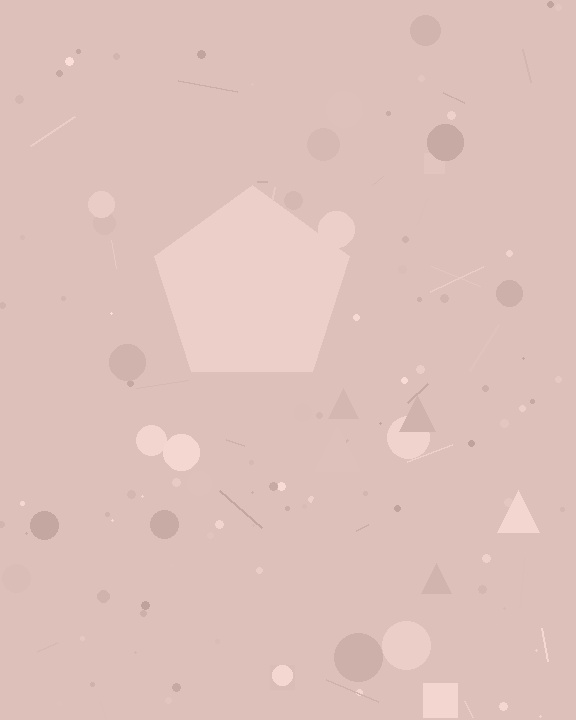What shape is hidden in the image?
A pentagon is hidden in the image.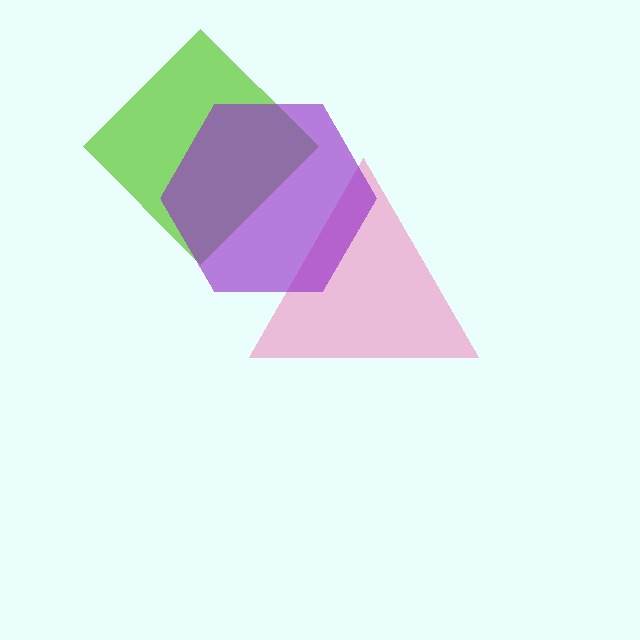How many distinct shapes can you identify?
There are 3 distinct shapes: a pink triangle, a lime diamond, a purple hexagon.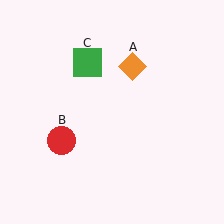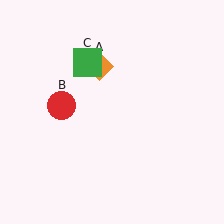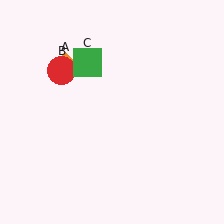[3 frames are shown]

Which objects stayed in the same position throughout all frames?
Green square (object C) remained stationary.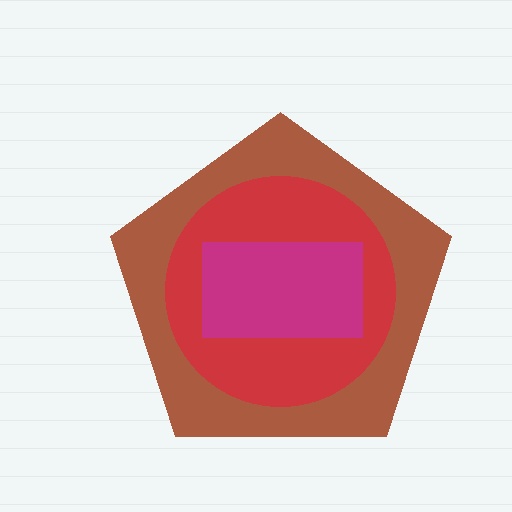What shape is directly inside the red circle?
The magenta rectangle.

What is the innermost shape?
The magenta rectangle.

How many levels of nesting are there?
3.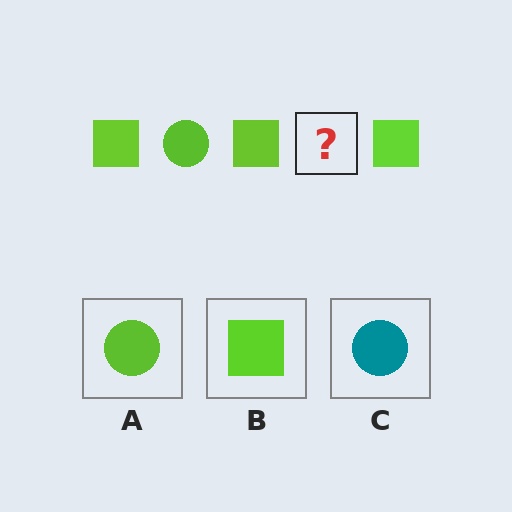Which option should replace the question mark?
Option A.